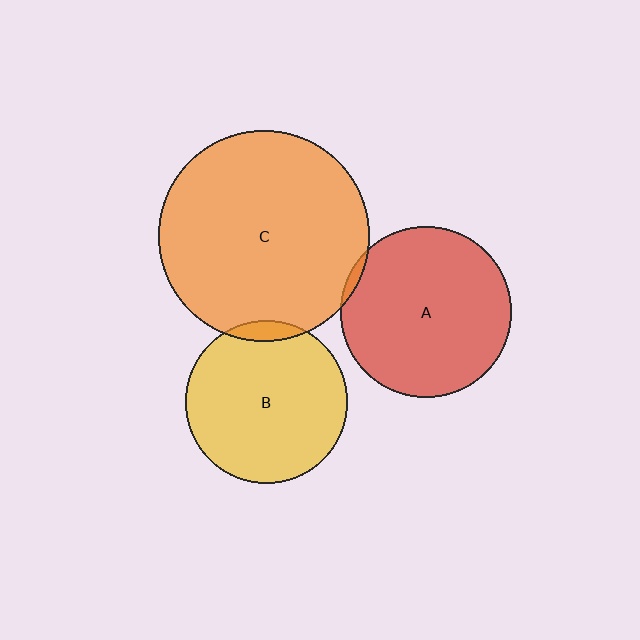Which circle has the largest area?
Circle C (orange).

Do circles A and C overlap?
Yes.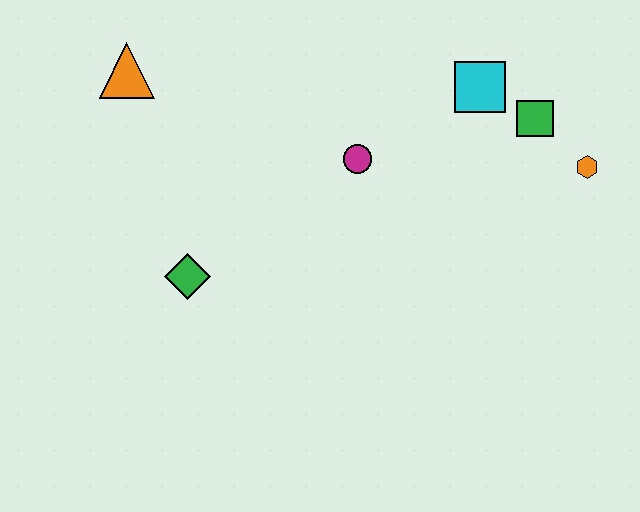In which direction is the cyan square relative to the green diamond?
The cyan square is to the right of the green diamond.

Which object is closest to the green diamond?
The magenta circle is closest to the green diamond.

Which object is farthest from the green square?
The orange triangle is farthest from the green square.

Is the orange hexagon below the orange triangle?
Yes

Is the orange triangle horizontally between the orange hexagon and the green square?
No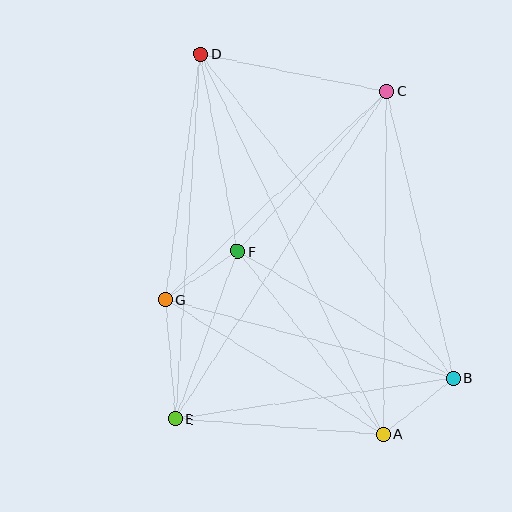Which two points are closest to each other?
Points F and G are closest to each other.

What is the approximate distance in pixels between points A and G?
The distance between A and G is approximately 256 pixels.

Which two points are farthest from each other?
Points A and D are farthest from each other.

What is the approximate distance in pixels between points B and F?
The distance between B and F is approximately 250 pixels.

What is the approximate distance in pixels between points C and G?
The distance between C and G is approximately 304 pixels.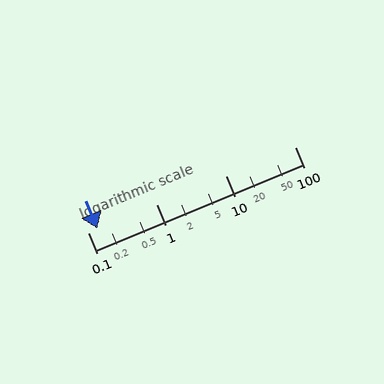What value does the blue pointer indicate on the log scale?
The pointer indicates approximately 0.14.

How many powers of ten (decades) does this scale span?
The scale spans 3 decades, from 0.1 to 100.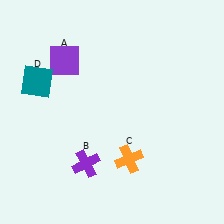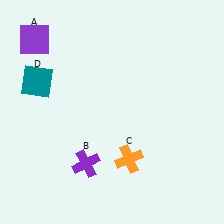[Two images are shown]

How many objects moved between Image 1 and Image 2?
1 object moved between the two images.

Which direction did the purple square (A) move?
The purple square (A) moved left.